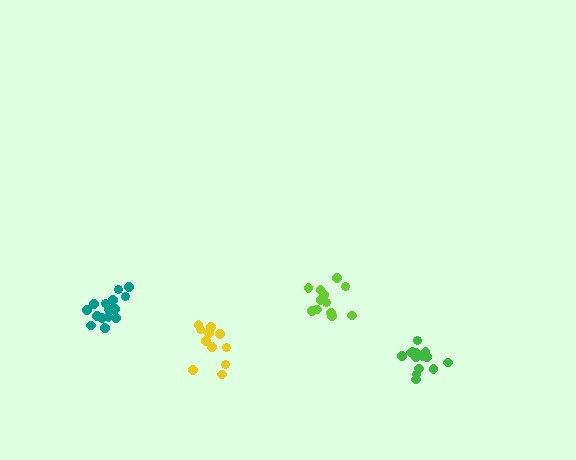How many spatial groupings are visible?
There are 4 spatial groupings.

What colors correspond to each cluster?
The clusters are colored: teal, yellow, green, lime.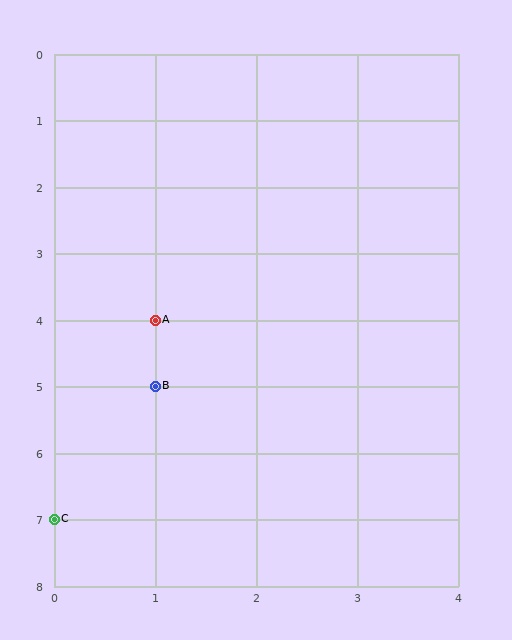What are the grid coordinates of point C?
Point C is at grid coordinates (0, 7).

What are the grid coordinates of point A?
Point A is at grid coordinates (1, 4).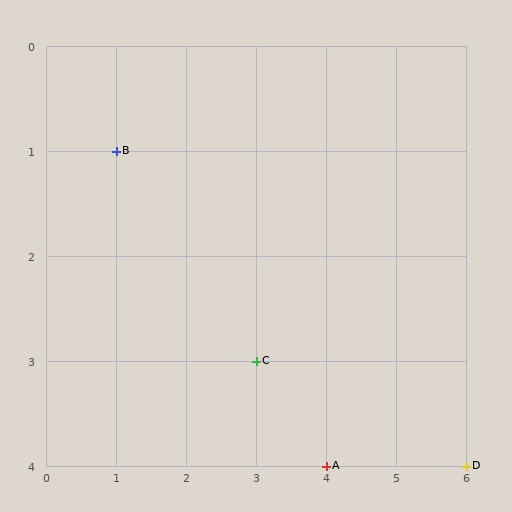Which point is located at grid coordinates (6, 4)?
Point D is at (6, 4).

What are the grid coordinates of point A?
Point A is at grid coordinates (4, 4).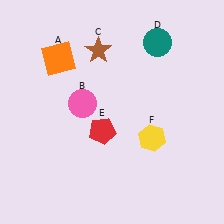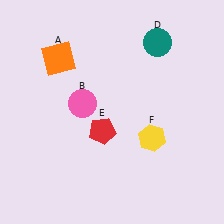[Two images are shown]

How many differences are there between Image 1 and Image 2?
There is 1 difference between the two images.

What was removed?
The brown star (C) was removed in Image 2.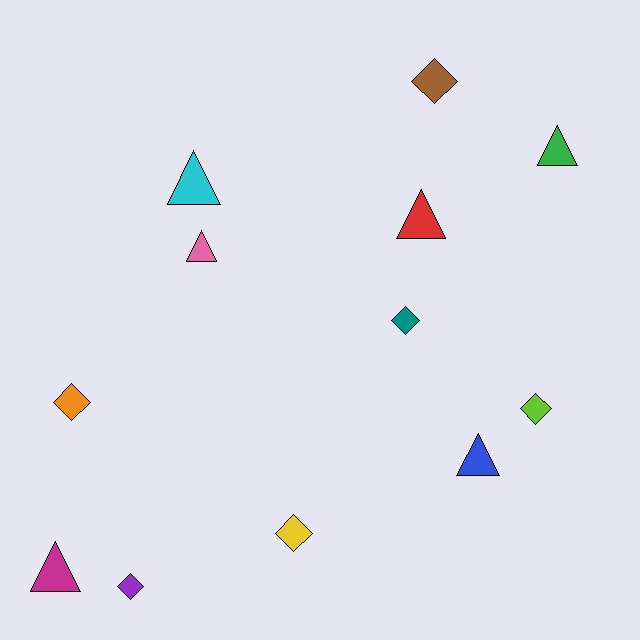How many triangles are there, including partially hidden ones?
There are 6 triangles.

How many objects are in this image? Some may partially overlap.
There are 12 objects.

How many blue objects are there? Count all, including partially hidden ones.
There is 1 blue object.